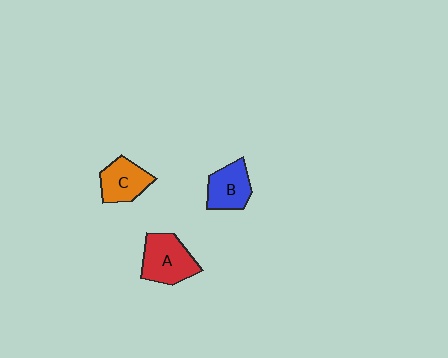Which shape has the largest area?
Shape A (red).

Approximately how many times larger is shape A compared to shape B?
Approximately 1.2 times.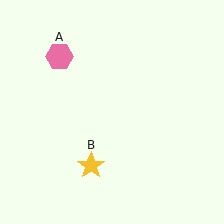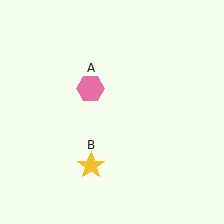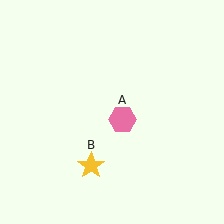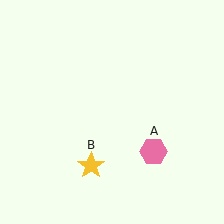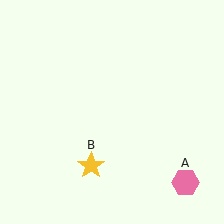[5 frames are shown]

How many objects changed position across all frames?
1 object changed position: pink hexagon (object A).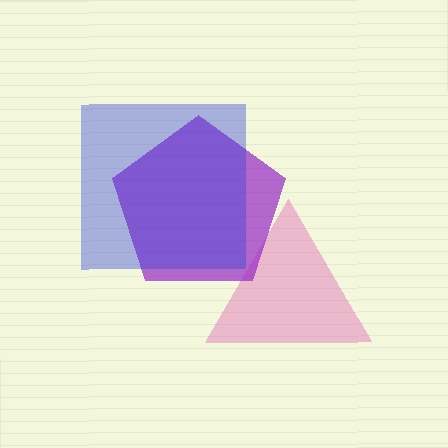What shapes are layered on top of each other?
The layered shapes are: a pink triangle, a purple pentagon, a blue square.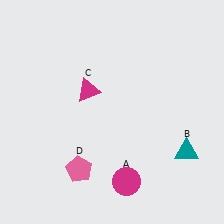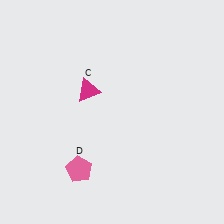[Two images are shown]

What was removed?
The magenta circle (A), the teal triangle (B) were removed in Image 2.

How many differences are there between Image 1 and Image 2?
There are 2 differences between the two images.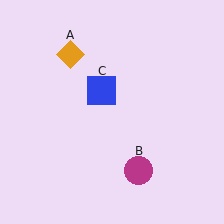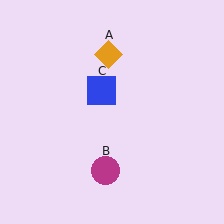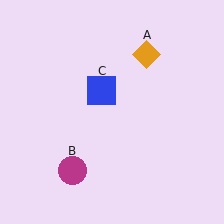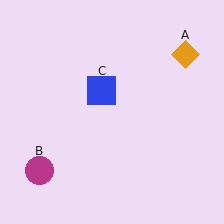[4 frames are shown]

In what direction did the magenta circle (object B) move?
The magenta circle (object B) moved left.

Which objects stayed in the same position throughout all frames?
Blue square (object C) remained stationary.